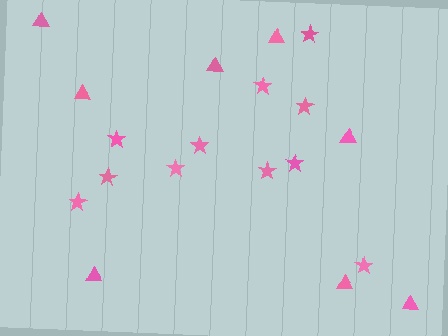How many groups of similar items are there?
There are 2 groups: one group of stars (11) and one group of triangles (8).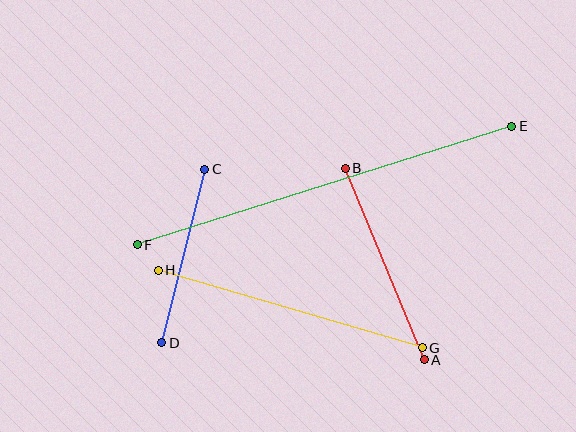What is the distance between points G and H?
The distance is approximately 275 pixels.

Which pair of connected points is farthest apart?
Points E and F are farthest apart.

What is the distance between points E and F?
The distance is approximately 392 pixels.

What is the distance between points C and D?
The distance is approximately 179 pixels.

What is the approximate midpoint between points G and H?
The midpoint is at approximately (290, 309) pixels.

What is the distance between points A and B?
The distance is approximately 207 pixels.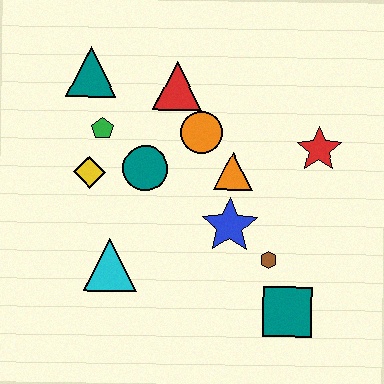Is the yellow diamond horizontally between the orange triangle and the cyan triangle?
No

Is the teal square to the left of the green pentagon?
No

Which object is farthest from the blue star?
The teal triangle is farthest from the blue star.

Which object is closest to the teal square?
The brown hexagon is closest to the teal square.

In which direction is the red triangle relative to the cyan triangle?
The red triangle is above the cyan triangle.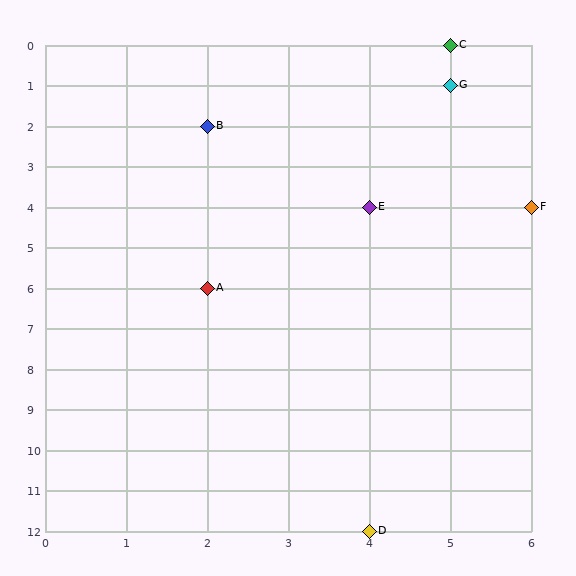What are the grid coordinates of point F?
Point F is at grid coordinates (6, 4).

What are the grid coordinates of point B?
Point B is at grid coordinates (2, 2).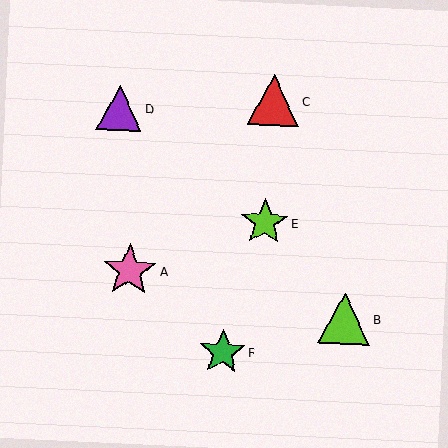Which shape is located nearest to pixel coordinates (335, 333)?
The lime triangle (labeled B) at (344, 319) is nearest to that location.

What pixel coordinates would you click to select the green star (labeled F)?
Click at (222, 352) to select the green star F.